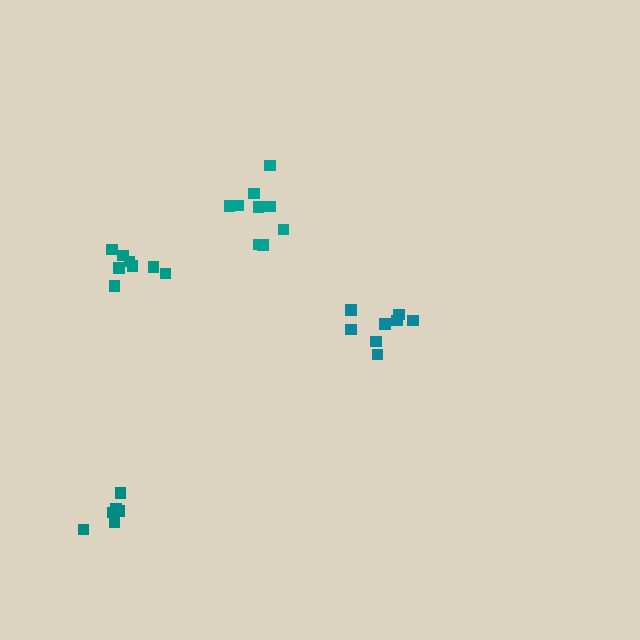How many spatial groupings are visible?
There are 4 spatial groupings.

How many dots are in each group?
Group 1: 8 dots, Group 2: 9 dots, Group 3: 6 dots, Group 4: 8 dots (31 total).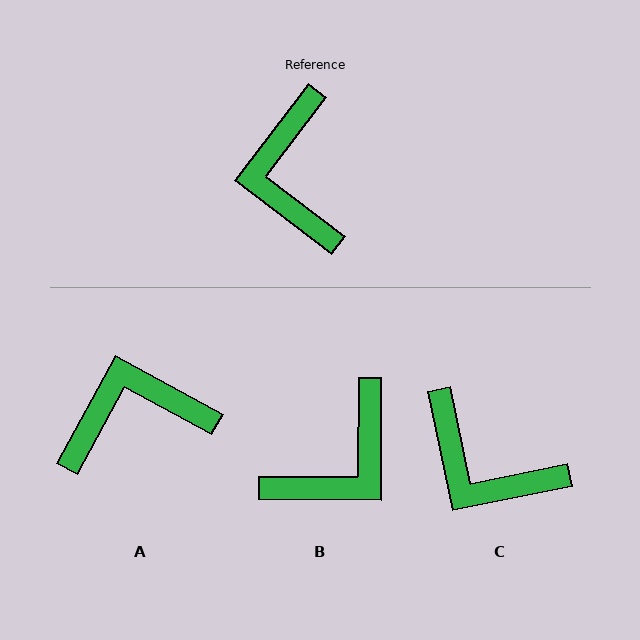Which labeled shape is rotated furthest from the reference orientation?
B, about 127 degrees away.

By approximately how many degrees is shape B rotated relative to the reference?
Approximately 127 degrees counter-clockwise.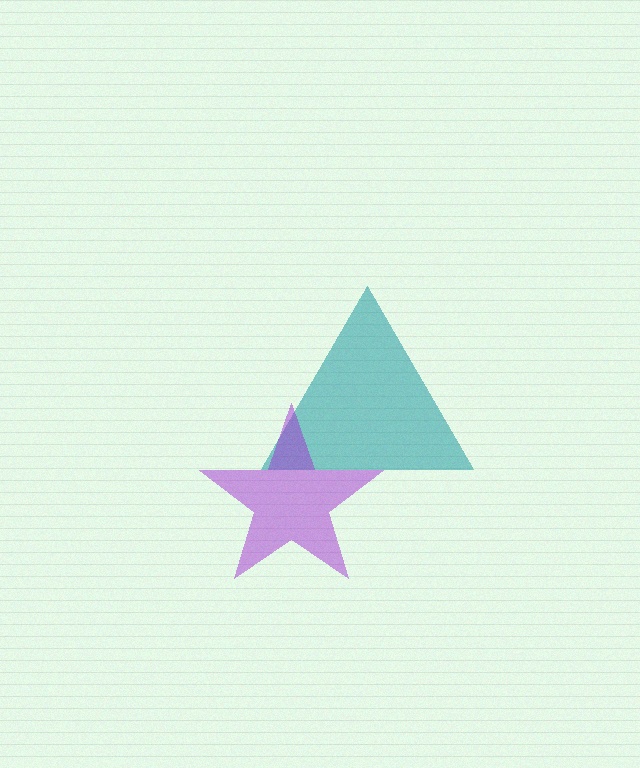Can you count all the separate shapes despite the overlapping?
Yes, there are 2 separate shapes.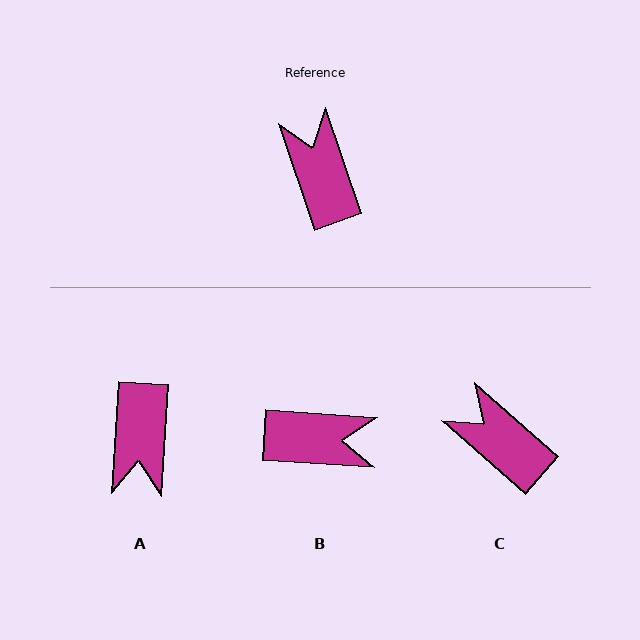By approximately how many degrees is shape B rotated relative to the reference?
Approximately 112 degrees clockwise.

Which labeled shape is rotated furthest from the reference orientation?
A, about 158 degrees away.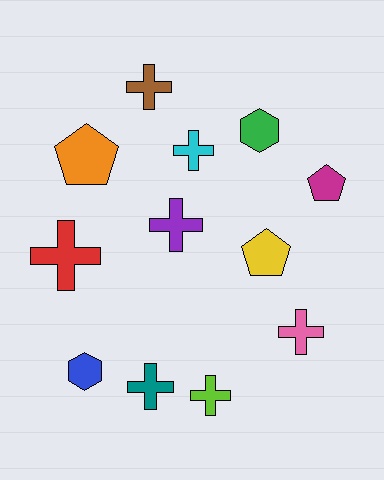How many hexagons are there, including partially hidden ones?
There are 2 hexagons.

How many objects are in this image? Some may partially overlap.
There are 12 objects.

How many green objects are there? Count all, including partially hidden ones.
There is 1 green object.